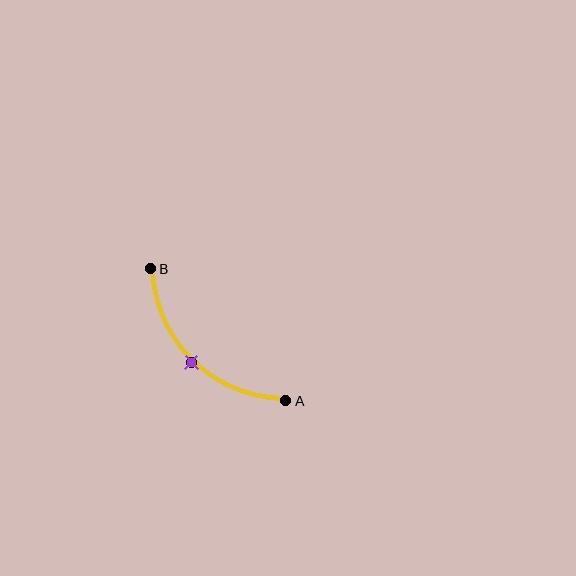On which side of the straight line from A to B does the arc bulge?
The arc bulges below and to the left of the straight line connecting A and B.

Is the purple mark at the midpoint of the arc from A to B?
Yes. The purple mark lies on the arc at equal arc-length from both A and B — it is the arc midpoint.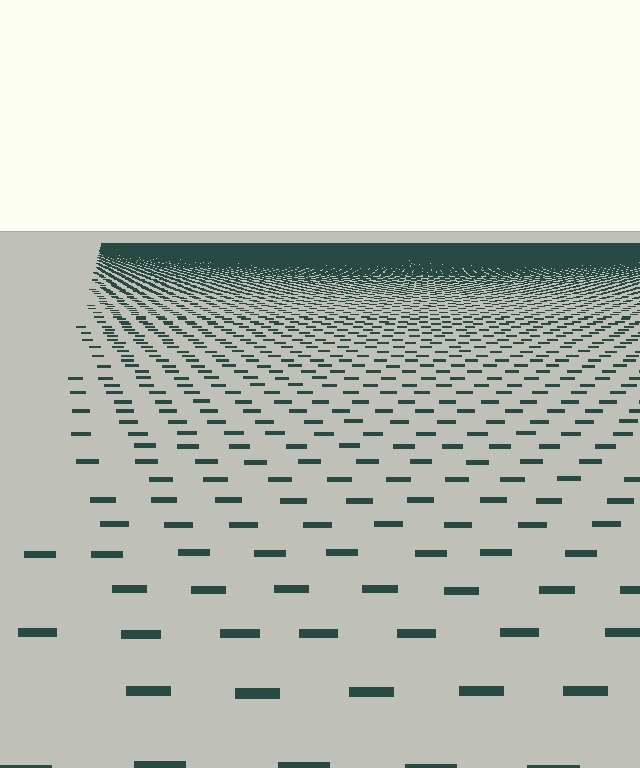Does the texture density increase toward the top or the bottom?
Density increases toward the top.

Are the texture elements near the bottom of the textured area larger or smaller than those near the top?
Larger. Near the bottom, elements are closer to the viewer and appear at a bigger on-screen size.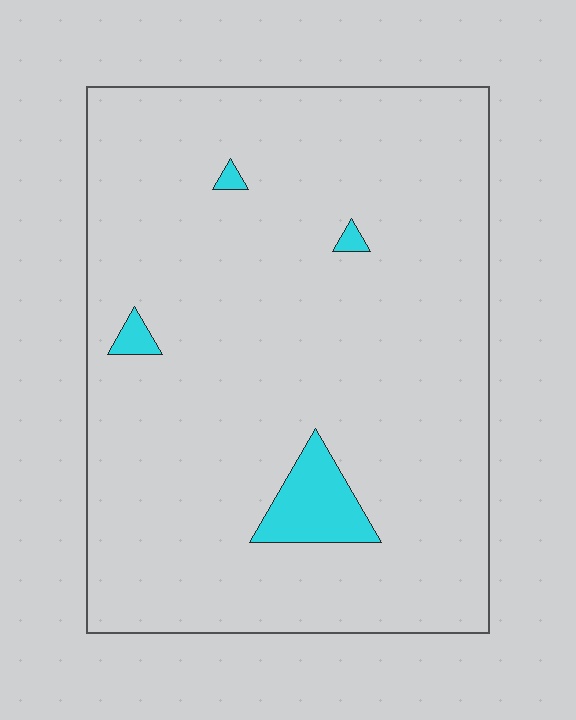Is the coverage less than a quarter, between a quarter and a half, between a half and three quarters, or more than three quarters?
Less than a quarter.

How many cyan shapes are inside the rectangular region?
4.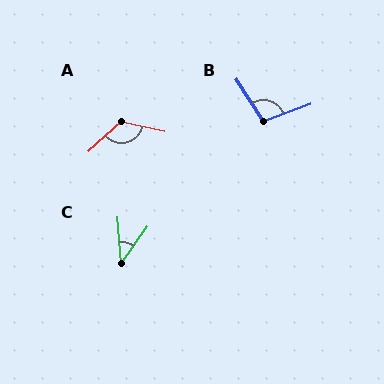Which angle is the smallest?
C, at approximately 39 degrees.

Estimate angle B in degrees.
Approximately 103 degrees.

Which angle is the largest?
A, at approximately 125 degrees.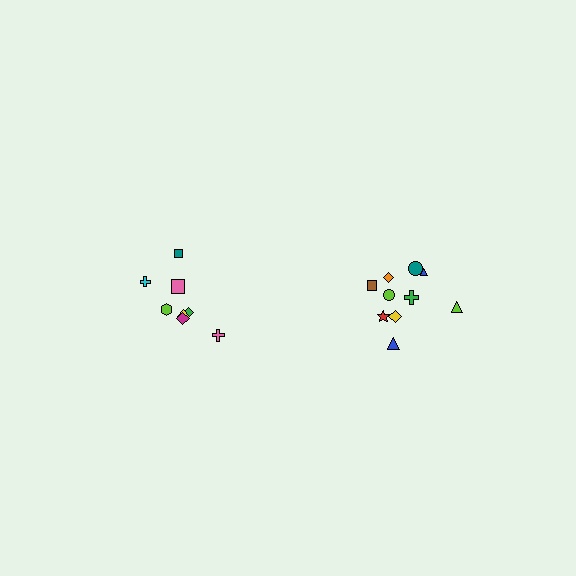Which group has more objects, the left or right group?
The right group.